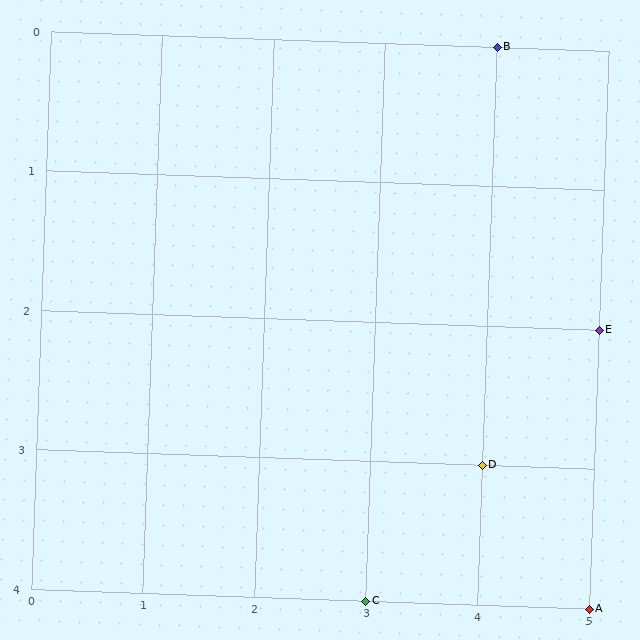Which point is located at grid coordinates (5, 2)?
Point E is at (5, 2).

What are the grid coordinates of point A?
Point A is at grid coordinates (5, 4).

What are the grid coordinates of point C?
Point C is at grid coordinates (3, 4).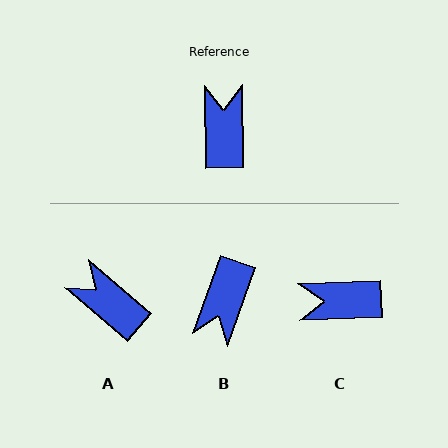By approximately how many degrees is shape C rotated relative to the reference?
Approximately 91 degrees counter-clockwise.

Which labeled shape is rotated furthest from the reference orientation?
B, about 160 degrees away.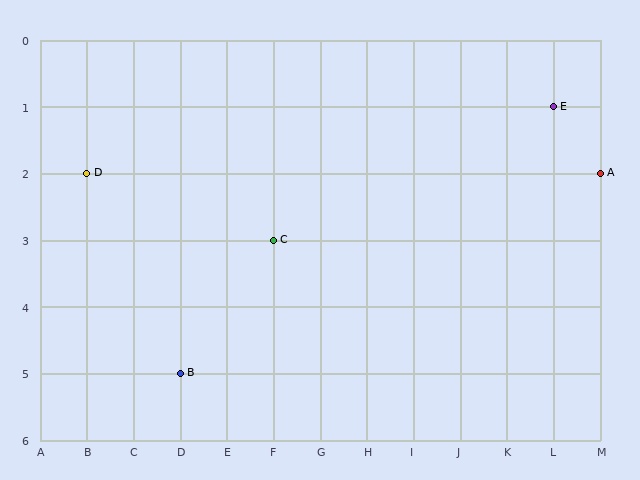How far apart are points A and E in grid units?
Points A and E are 1 column and 1 row apart (about 1.4 grid units diagonally).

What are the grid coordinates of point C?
Point C is at grid coordinates (F, 3).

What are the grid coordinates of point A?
Point A is at grid coordinates (M, 2).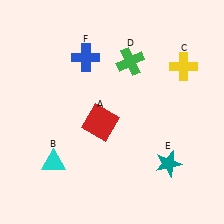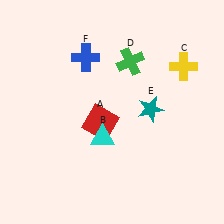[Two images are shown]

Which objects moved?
The objects that moved are: the cyan triangle (B), the teal star (E).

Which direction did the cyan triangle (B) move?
The cyan triangle (B) moved right.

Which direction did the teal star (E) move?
The teal star (E) moved up.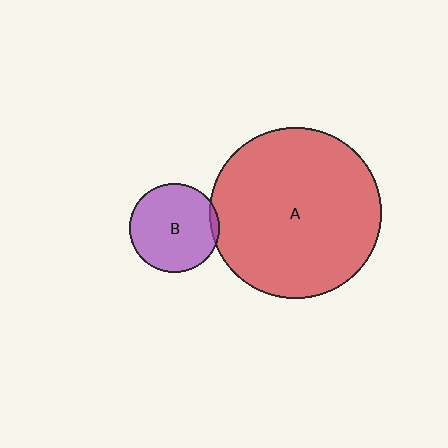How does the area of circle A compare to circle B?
Approximately 3.6 times.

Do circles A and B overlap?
Yes.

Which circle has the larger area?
Circle A (red).